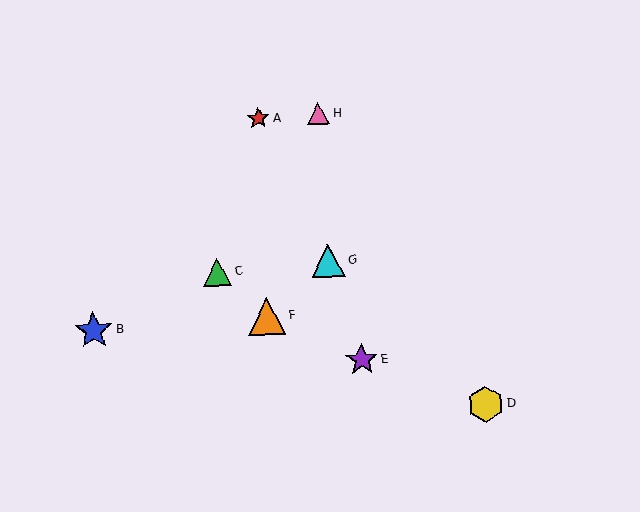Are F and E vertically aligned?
No, F is at x≈267 and E is at x≈362.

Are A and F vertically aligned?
Yes, both are at x≈258.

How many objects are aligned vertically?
2 objects (A, F) are aligned vertically.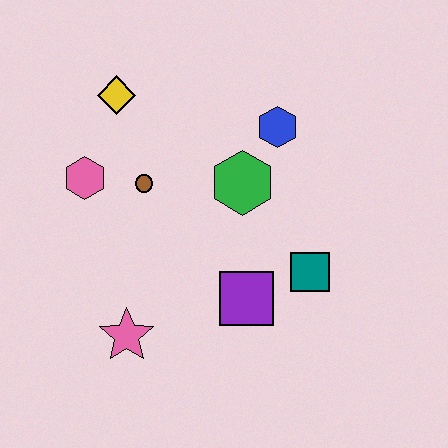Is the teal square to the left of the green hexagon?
No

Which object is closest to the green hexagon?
The blue hexagon is closest to the green hexagon.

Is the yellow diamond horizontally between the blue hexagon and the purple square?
No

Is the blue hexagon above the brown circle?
Yes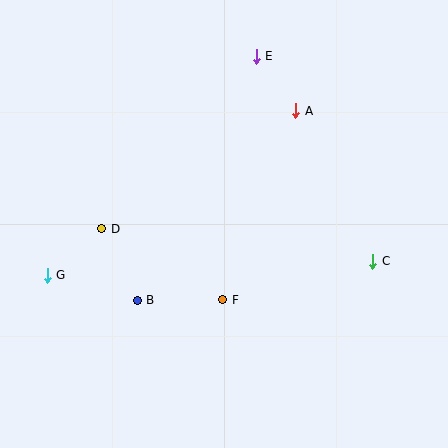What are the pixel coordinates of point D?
Point D is at (102, 229).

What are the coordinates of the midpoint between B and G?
The midpoint between B and G is at (92, 288).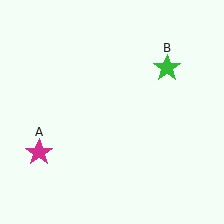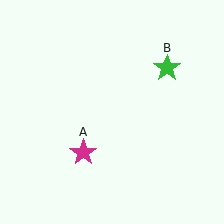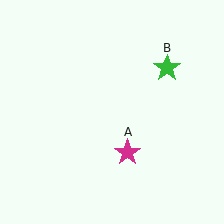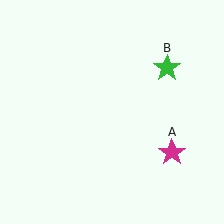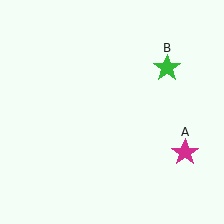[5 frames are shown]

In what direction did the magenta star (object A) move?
The magenta star (object A) moved right.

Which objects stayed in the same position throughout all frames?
Green star (object B) remained stationary.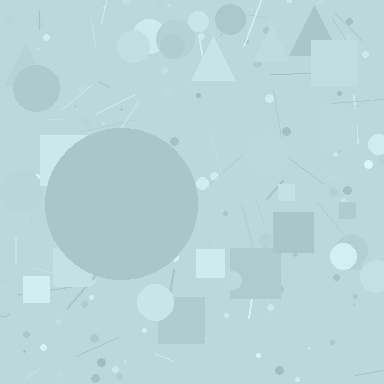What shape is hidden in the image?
A circle is hidden in the image.